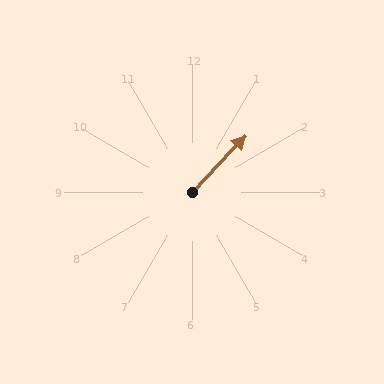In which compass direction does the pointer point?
Northeast.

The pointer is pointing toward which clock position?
Roughly 1 o'clock.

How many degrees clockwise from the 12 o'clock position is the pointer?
Approximately 43 degrees.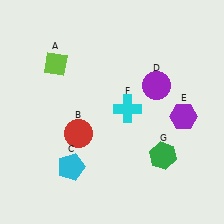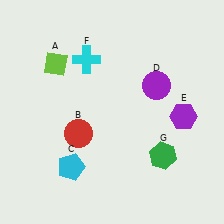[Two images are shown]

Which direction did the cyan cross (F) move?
The cyan cross (F) moved up.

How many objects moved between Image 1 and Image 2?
1 object moved between the two images.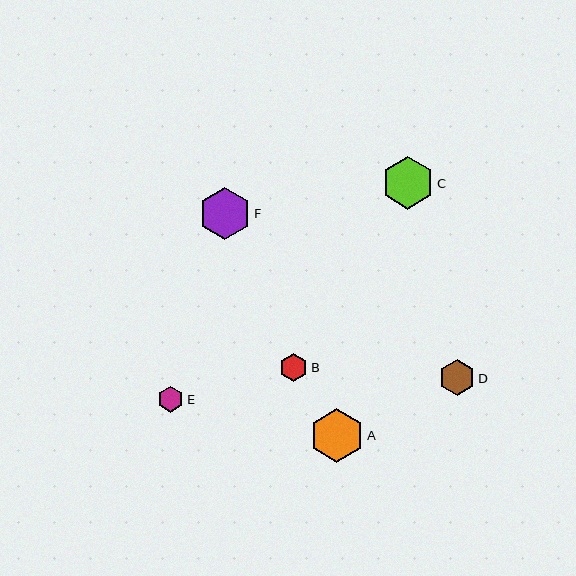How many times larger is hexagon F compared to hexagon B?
Hexagon F is approximately 1.9 times the size of hexagon B.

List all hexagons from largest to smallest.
From largest to smallest: A, C, F, D, B, E.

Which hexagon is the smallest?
Hexagon E is the smallest with a size of approximately 26 pixels.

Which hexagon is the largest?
Hexagon A is the largest with a size of approximately 54 pixels.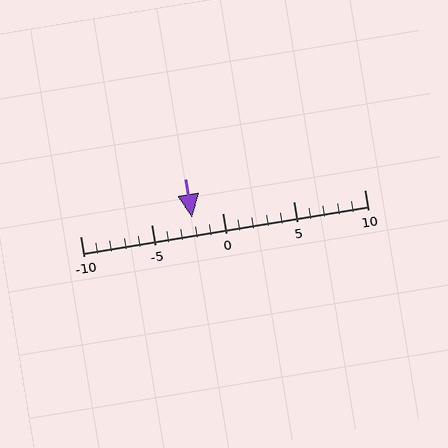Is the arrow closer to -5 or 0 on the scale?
The arrow is closer to 0.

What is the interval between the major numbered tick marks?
The major tick marks are spaced 5 units apart.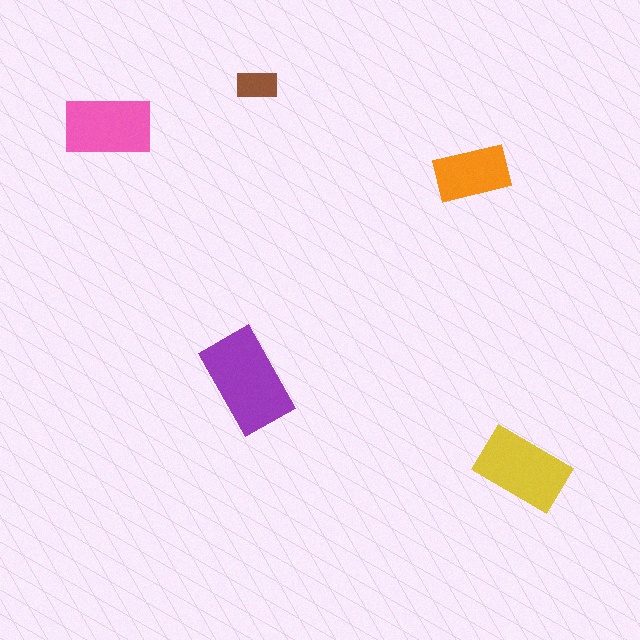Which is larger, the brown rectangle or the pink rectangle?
The pink one.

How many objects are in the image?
There are 5 objects in the image.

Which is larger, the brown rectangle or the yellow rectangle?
The yellow one.